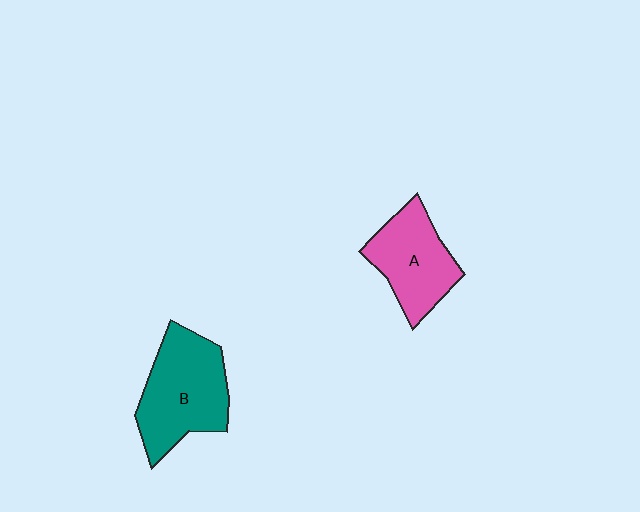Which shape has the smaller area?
Shape A (pink).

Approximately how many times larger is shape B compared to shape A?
Approximately 1.3 times.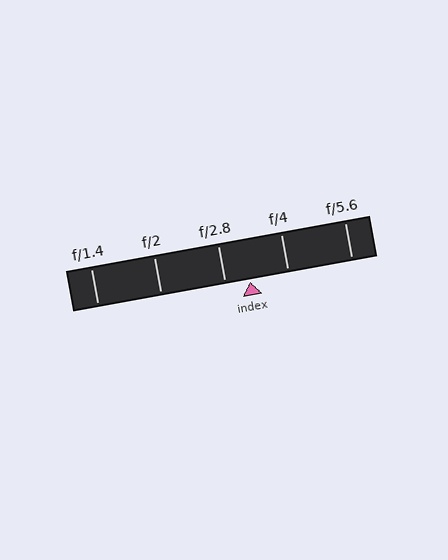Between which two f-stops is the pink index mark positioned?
The index mark is between f/2.8 and f/4.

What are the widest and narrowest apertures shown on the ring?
The widest aperture shown is f/1.4 and the narrowest is f/5.6.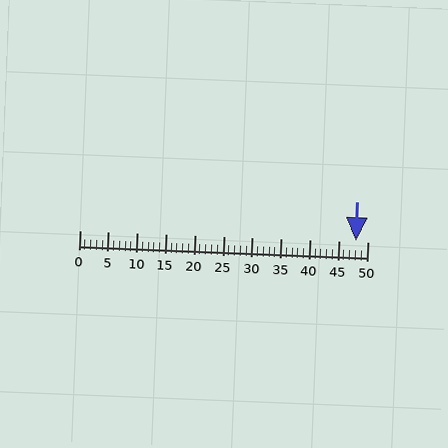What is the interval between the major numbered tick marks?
The major tick marks are spaced 5 units apart.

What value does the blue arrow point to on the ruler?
The blue arrow points to approximately 48.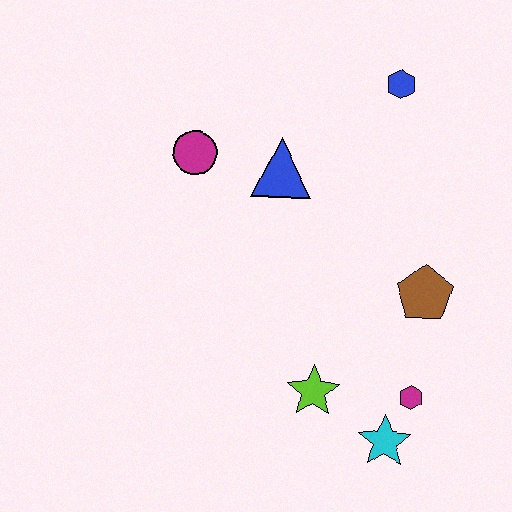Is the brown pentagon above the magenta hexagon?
Yes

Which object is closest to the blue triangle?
The magenta circle is closest to the blue triangle.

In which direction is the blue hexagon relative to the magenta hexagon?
The blue hexagon is above the magenta hexagon.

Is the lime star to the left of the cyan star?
Yes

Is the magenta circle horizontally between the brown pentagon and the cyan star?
No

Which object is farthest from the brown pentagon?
The magenta circle is farthest from the brown pentagon.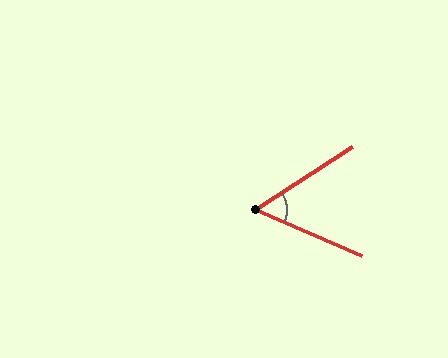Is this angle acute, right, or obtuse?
It is acute.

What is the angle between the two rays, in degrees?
Approximately 56 degrees.